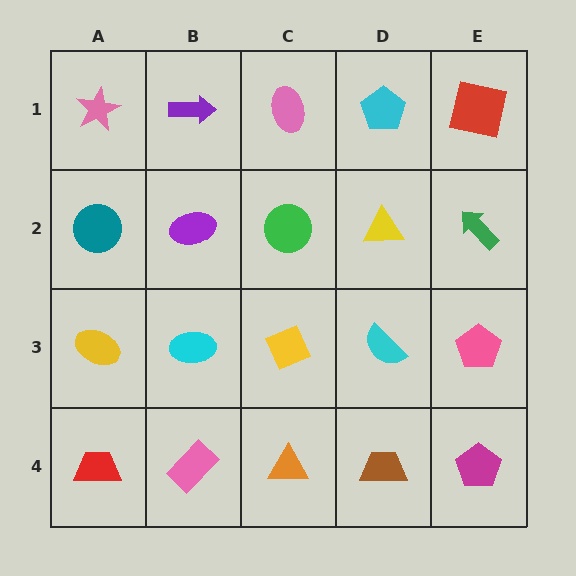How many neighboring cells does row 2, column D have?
4.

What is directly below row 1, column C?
A green circle.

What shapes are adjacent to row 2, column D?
A cyan pentagon (row 1, column D), a cyan semicircle (row 3, column D), a green circle (row 2, column C), a green arrow (row 2, column E).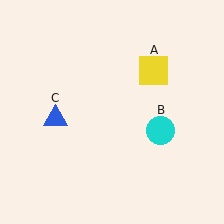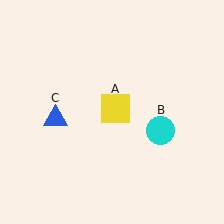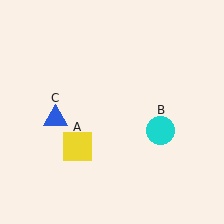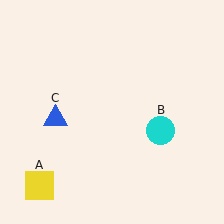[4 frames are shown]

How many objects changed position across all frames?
1 object changed position: yellow square (object A).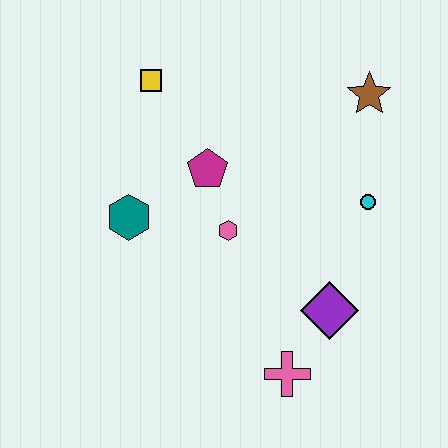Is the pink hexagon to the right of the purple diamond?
No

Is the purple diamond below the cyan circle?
Yes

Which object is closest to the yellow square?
The magenta pentagon is closest to the yellow square.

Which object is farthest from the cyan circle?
The yellow square is farthest from the cyan circle.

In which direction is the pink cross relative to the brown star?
The pink cross is below the brown star.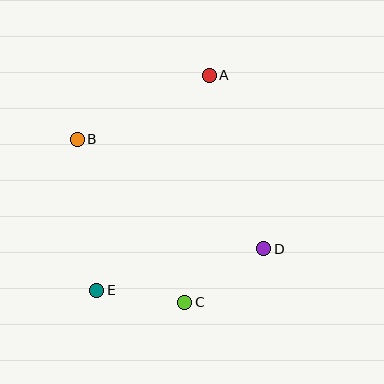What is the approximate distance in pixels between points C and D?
The distance between C and D is approximately 95 pixels.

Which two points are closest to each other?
Points C and E are closest to each other.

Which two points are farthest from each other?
Points A and E are farthest from each other.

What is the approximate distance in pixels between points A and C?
The distance between A and C is approximately 228 pixels.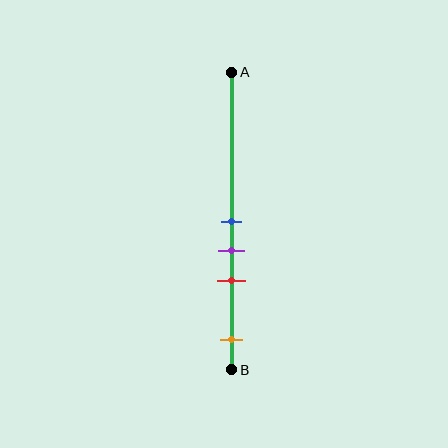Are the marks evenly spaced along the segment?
No, the marks are not evenly spaced.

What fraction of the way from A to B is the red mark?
The red mark is approximately 70% (0.7) of the way from A to B.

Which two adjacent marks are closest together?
The blue and purple marks are the closest adjacent pair.